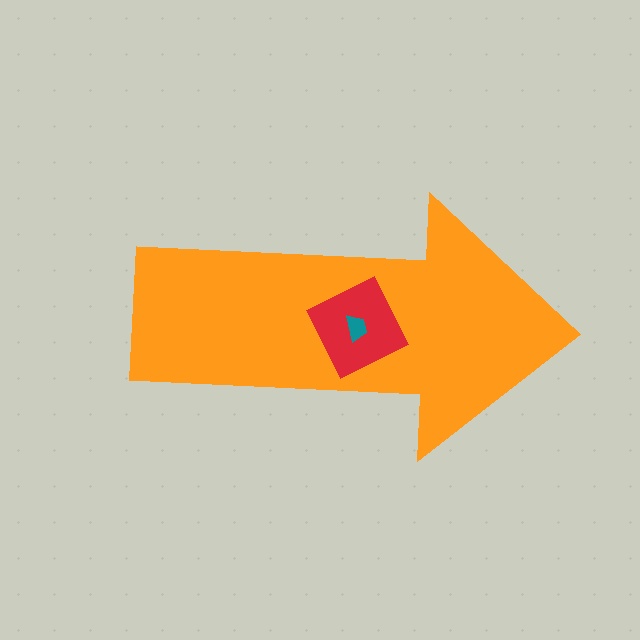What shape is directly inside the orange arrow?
The red diamond.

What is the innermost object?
The teal trapezoid.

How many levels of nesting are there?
3.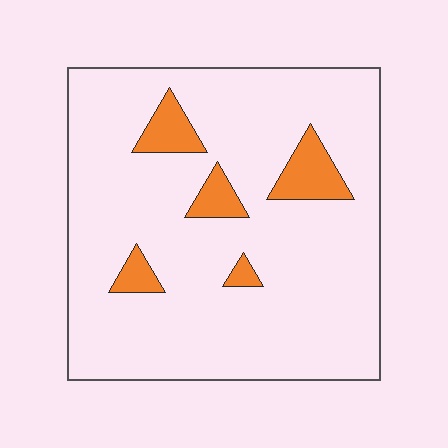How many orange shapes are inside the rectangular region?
5.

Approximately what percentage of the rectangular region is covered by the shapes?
Approximately 10%.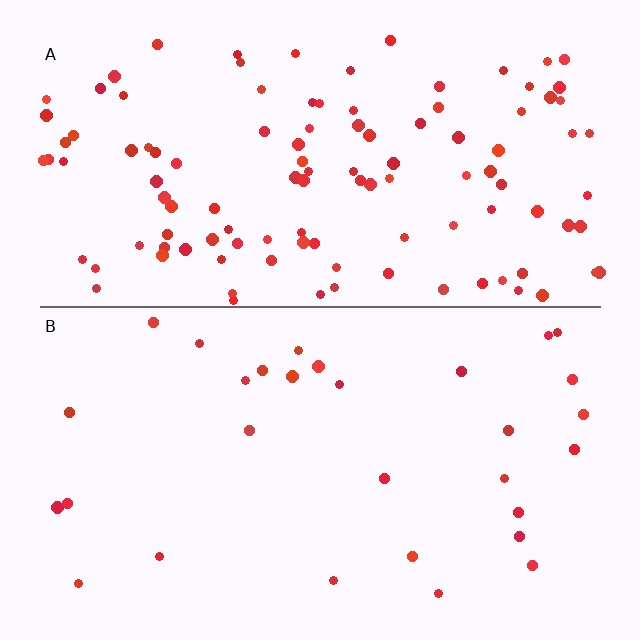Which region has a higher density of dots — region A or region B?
A (the top).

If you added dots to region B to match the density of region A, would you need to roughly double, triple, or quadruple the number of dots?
Approximately quadruple.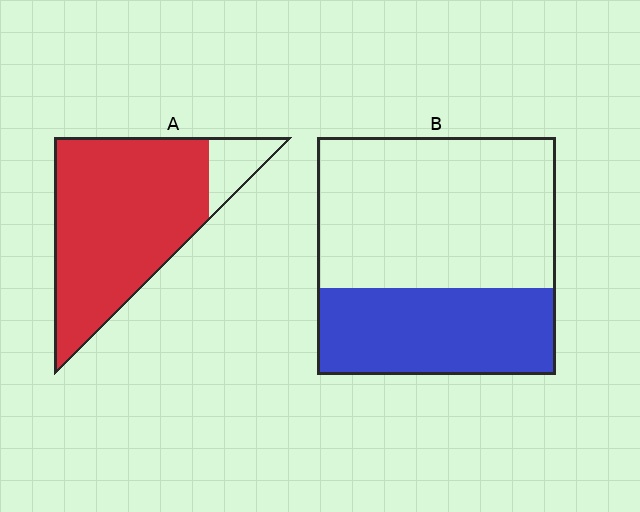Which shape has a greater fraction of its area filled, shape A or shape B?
Shape A.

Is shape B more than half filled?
No.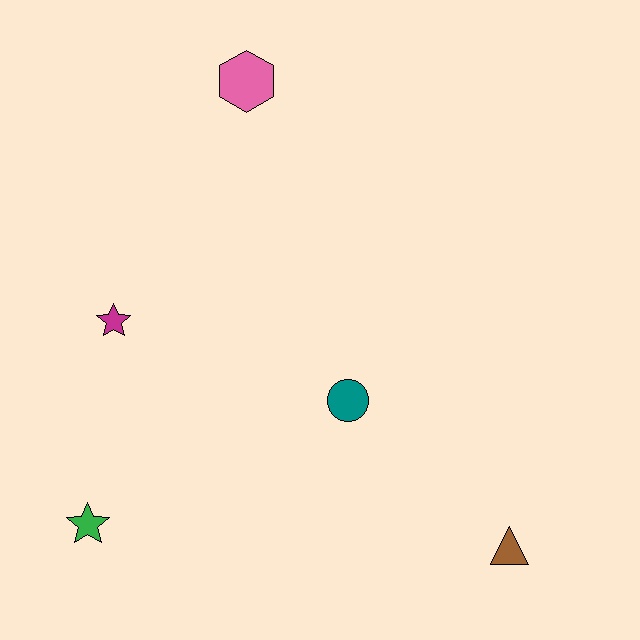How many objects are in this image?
There are 5 objects.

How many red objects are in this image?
There are no red objects.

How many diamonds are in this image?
There are no diamonds.